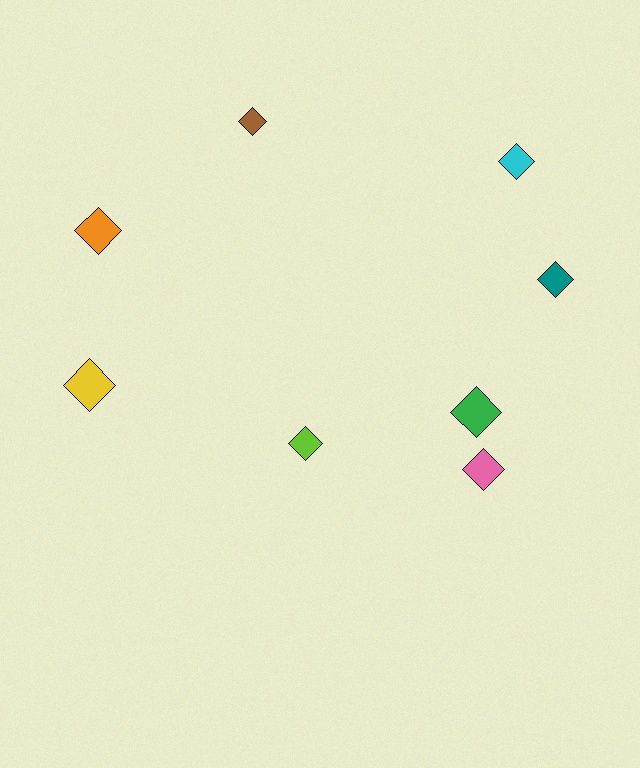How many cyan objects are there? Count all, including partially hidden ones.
There is 1 cyan object.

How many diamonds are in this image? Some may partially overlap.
There are 8 diamonds.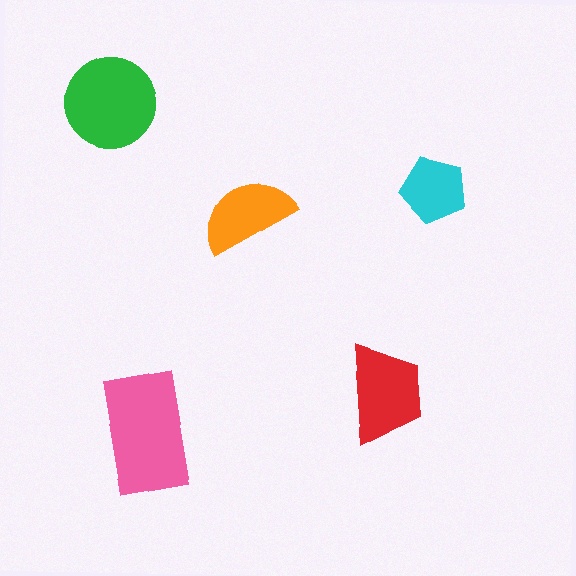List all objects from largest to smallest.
The pink rectangle, the green circle, the red trapezoid, the orange semicircle, the cyan pentagon.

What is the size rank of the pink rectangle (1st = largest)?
1st.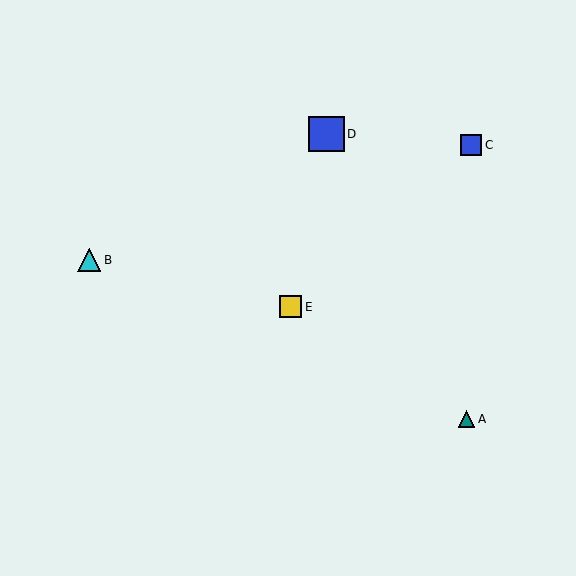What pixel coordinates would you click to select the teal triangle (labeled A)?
Click at (466, 419) to select the teal triangle A.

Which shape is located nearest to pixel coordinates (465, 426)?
The teal triangle (labeled A) at (466, 419) is nearest to that location.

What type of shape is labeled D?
Shape D is a blue square.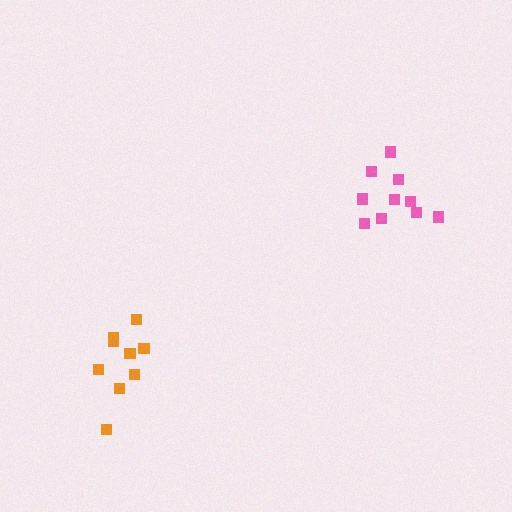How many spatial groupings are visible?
There are 2 spatial groupings.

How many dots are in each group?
Group 1: 9 dots, Group 2: 10 dots (19 total).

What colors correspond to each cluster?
The clusters are colored: orange, pink.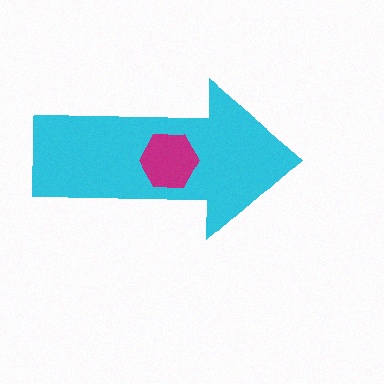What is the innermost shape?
The magenta hexagon.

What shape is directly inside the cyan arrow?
The magenta hexagon.